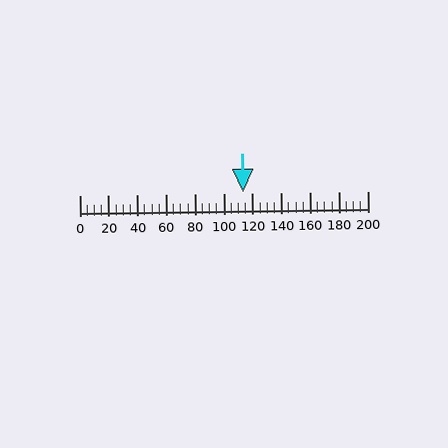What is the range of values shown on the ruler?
The ruler shows values from 0 to 200.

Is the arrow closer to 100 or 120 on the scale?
The arrow is closer to 120.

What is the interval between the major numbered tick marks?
The major tick marks are spaced 20 units apart.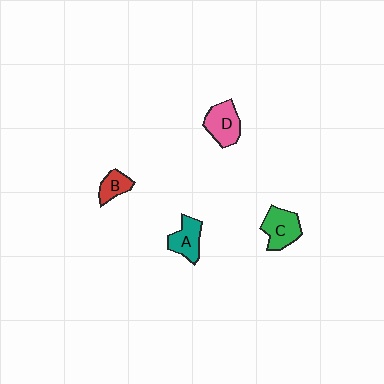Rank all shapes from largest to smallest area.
From largest to smallest: D (pink), C (green), A (teal), B (red).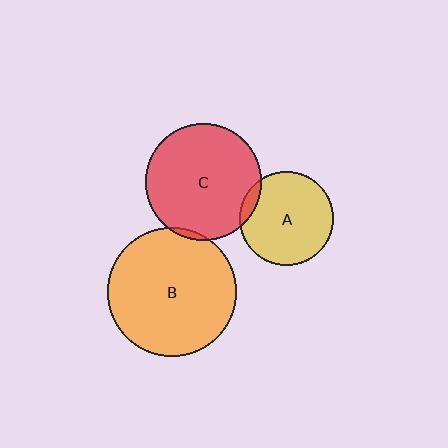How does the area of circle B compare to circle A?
Approximately 1.9 times.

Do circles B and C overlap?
Yes.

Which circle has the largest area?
Circle B (orange).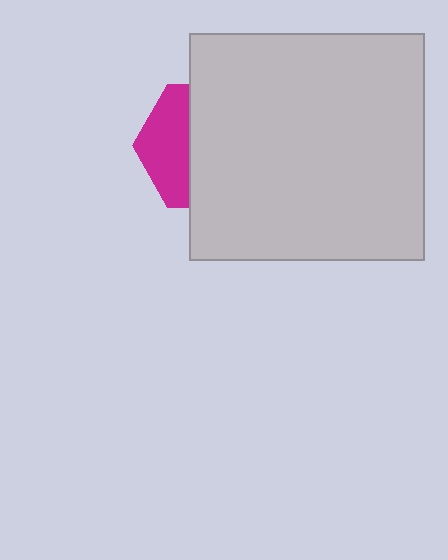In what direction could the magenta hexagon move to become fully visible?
The magenta hexagon could move left. That would shift it out from behind the light gray rectangle entirely.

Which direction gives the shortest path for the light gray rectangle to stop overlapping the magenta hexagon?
Moving right gives the shortest separation.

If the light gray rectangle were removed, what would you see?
You would see the complete magenta hexagon.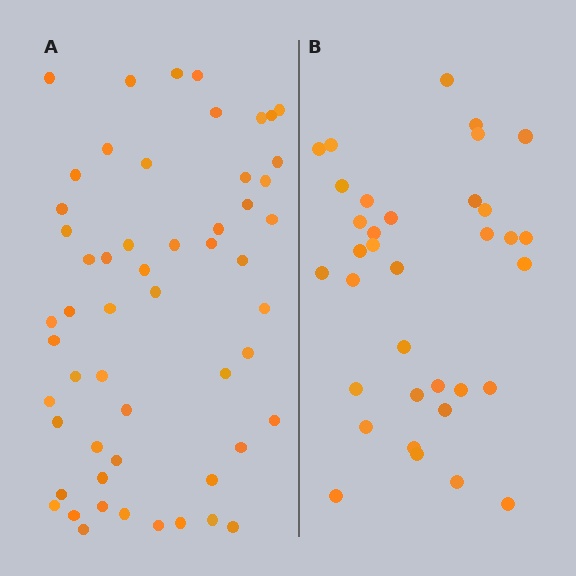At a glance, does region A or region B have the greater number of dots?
Region A (the left region) has more dots.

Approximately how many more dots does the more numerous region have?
Region A has approximately 20 more dots than region B.